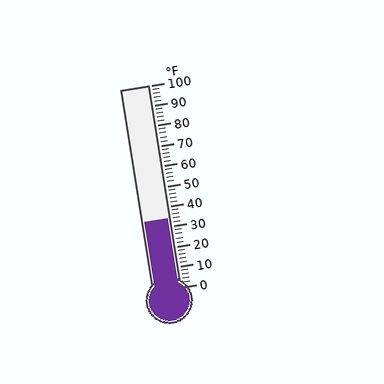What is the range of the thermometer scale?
The thermometer scale ranges from 0°F to 100°F.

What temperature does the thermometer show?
The thermometer shows approximately 34°F.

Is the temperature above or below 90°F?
The temperature is below 90°F.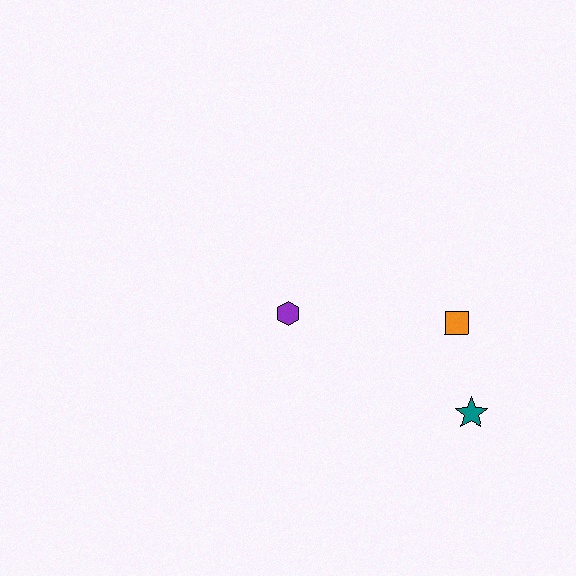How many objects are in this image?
There are 3 objects.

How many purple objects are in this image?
There is 1 purple object.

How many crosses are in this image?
There are no crosses.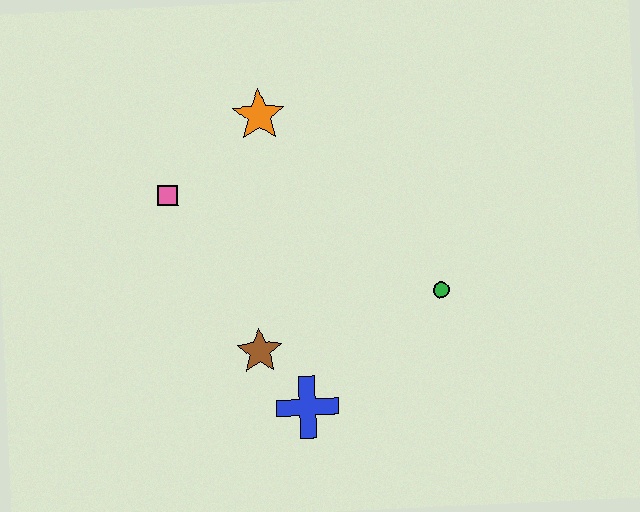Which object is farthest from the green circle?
The pink square is farthest from the green circle.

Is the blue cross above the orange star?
No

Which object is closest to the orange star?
The pink square is closest to the orange star.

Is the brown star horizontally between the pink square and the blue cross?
Yes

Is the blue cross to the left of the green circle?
Yes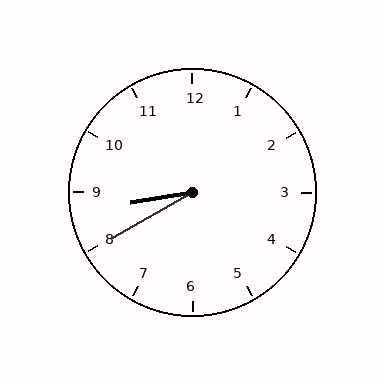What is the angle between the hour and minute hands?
Approximately 20 degrees.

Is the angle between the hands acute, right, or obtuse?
It is acute.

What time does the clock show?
8:40.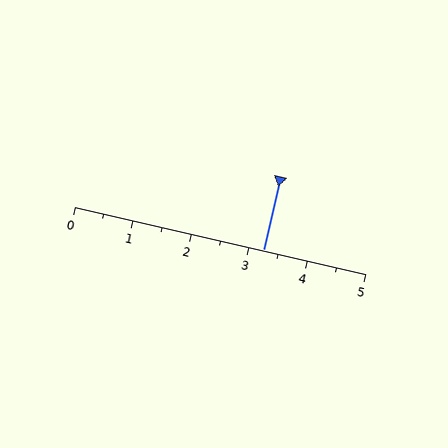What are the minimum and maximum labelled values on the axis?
The axis runs from 0 to 5.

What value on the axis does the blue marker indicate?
The marker indicates approximately 3.2.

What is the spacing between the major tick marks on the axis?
The major ticks are spaced 1 apart.